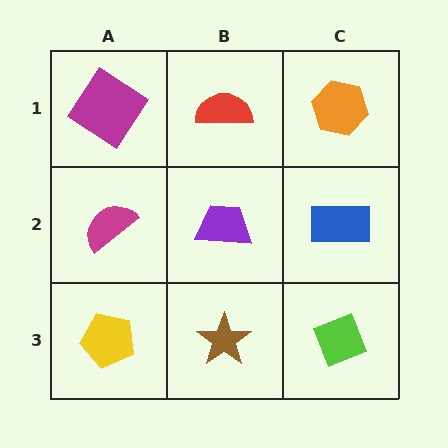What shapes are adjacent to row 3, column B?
A purple trapezoid (row 2, column B), a yellow pentagon (row 3, column A), a lime diamond (row 3, column C).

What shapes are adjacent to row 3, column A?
A magenta semicircle (row 2, column A), a brown star (row 3, column B).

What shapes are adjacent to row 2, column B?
A red semicircle (row 1, column B), a brown star (row 3, column B), a magenta semicircle (row 2, column A), a blue rectangle (row 2, column C).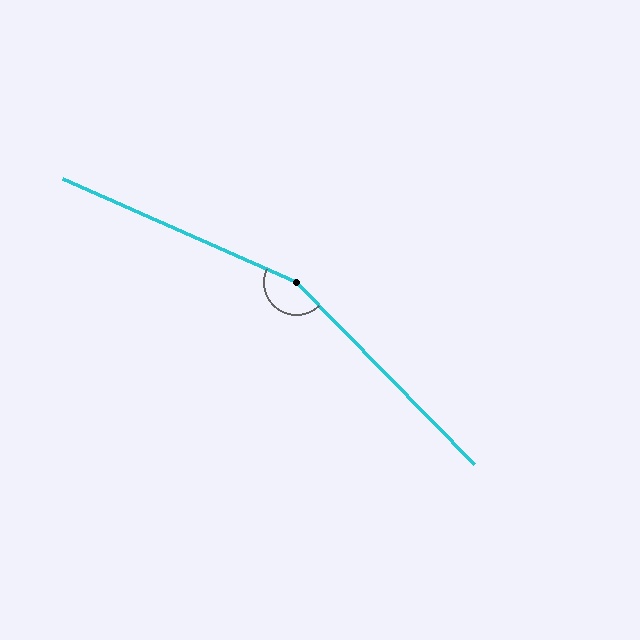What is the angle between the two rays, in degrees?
Approximately 158 degrees.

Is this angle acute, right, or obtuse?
It is obtuse.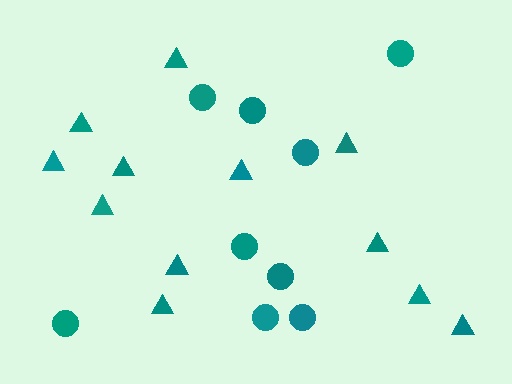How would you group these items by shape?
There are 2 groups: one group of circles (9) and one group of triangles (12).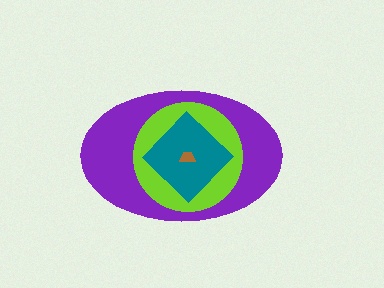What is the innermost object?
The brown trapezoid.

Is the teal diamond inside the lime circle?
Yes.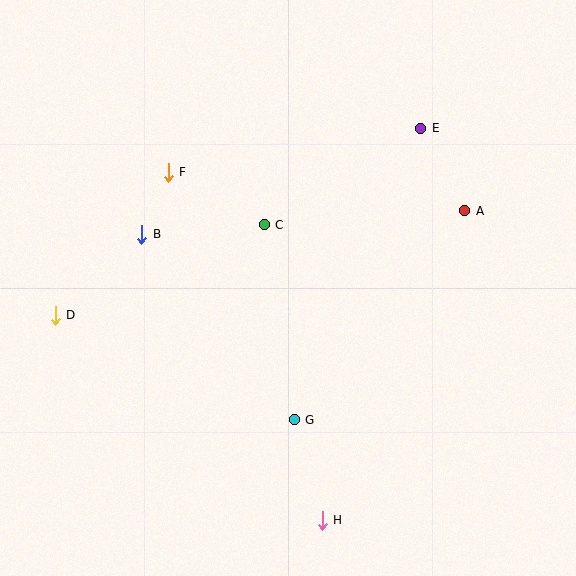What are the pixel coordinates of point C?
Point C is at (264, 225).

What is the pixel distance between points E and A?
The distance between E and A is 93 pixels.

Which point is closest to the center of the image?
Point C at (264, 225) is closest to the center.